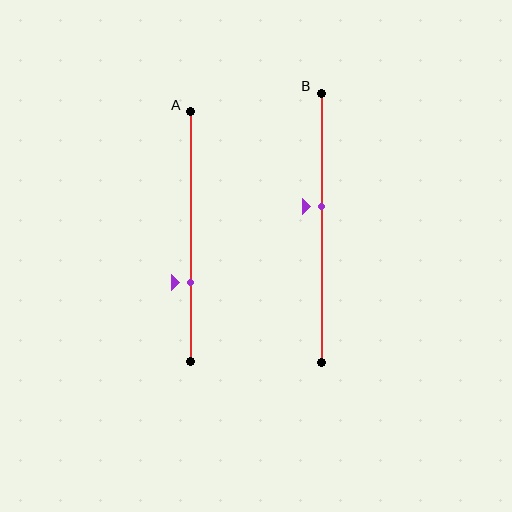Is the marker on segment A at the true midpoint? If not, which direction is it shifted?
No, the marker on segment A is shifted downward by about 18% of the segment length.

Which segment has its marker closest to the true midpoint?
Segment B has its marker closest to the true midpoint.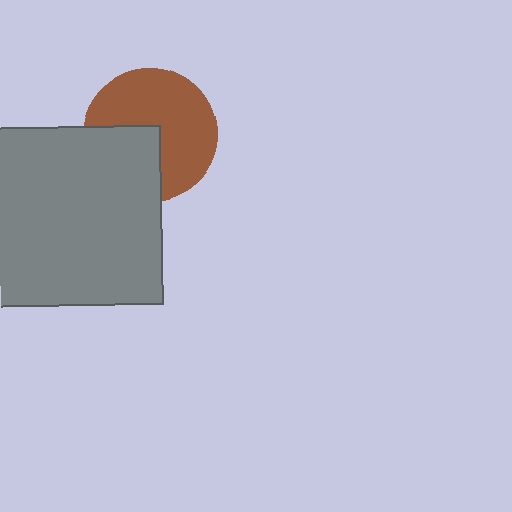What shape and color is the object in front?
The object in front is a gray square.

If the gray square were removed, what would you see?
You would see the complete brown circle.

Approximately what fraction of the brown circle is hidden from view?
Roughly 35% of the brown circle is hidden behind the gray square.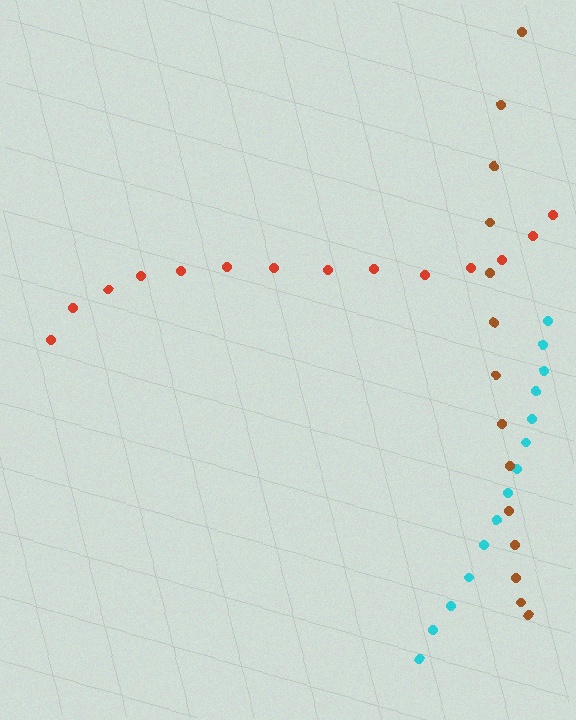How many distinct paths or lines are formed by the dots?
There are 3 distinct paths.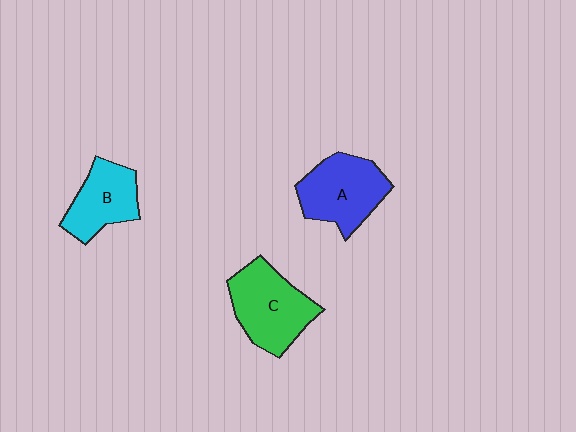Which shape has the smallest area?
Shape B (cyan).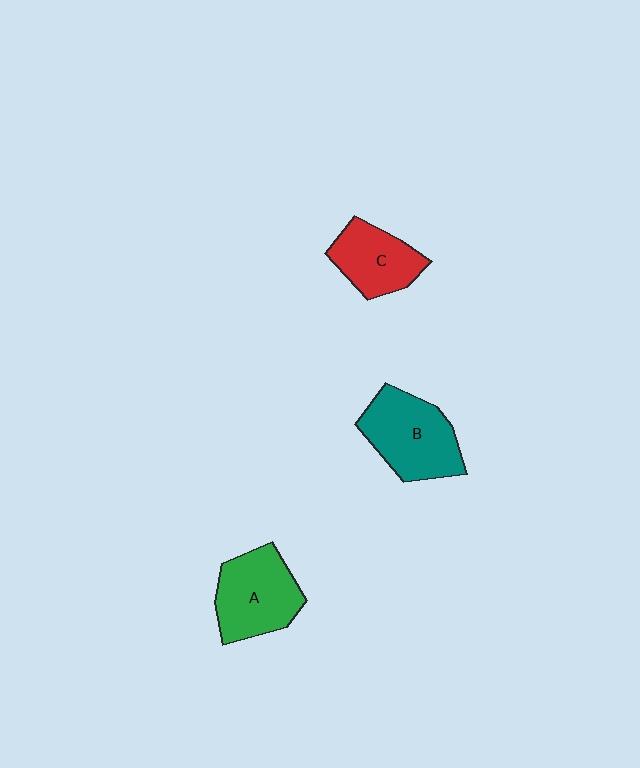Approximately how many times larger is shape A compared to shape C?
Approximately 1.3 times.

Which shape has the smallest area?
Shape C (red).